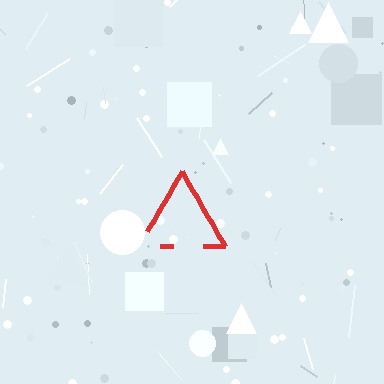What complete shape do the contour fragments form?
The contour fragments form a triangle.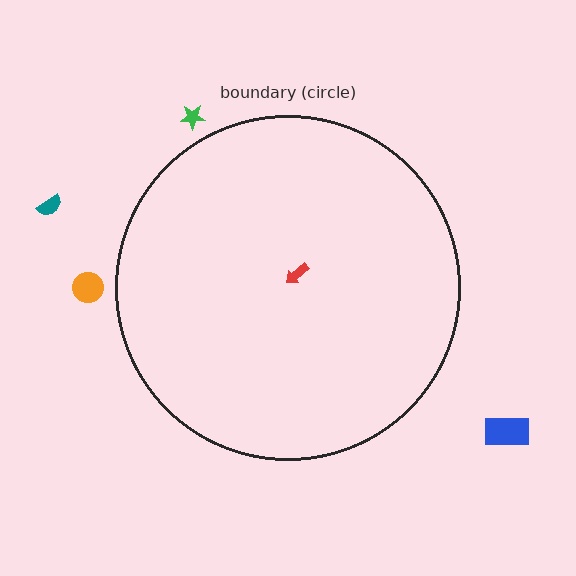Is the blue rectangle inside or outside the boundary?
Outside.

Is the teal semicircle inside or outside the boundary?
Outside.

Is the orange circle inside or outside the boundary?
Outside.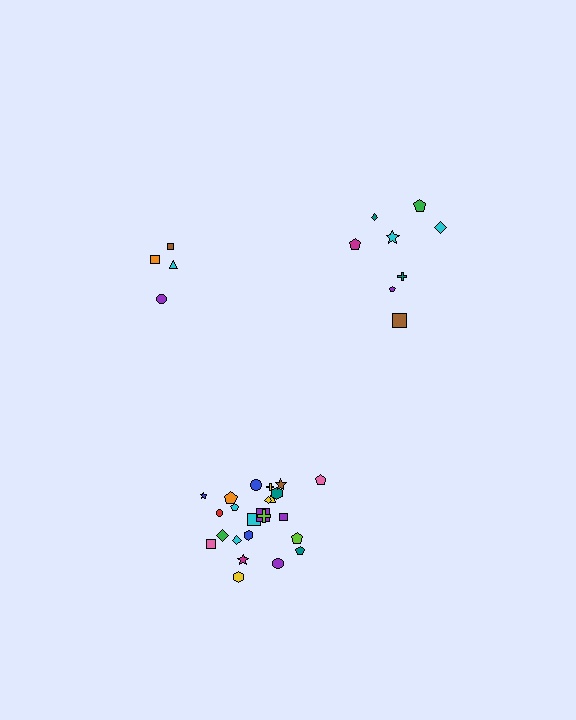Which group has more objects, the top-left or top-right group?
The top-right group.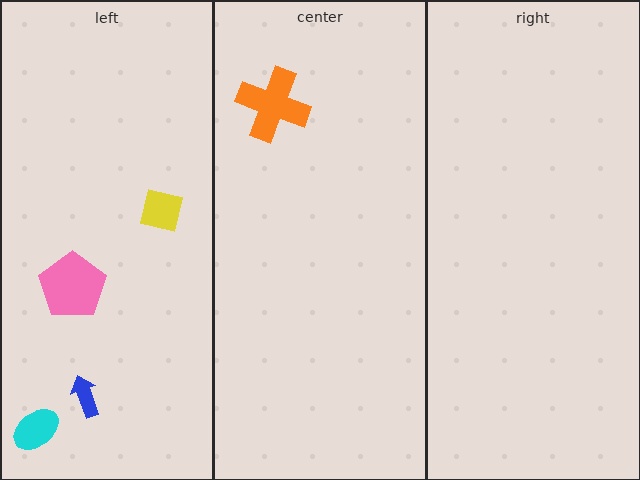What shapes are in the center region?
The orange cross.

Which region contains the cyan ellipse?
The left region.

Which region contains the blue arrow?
The left region.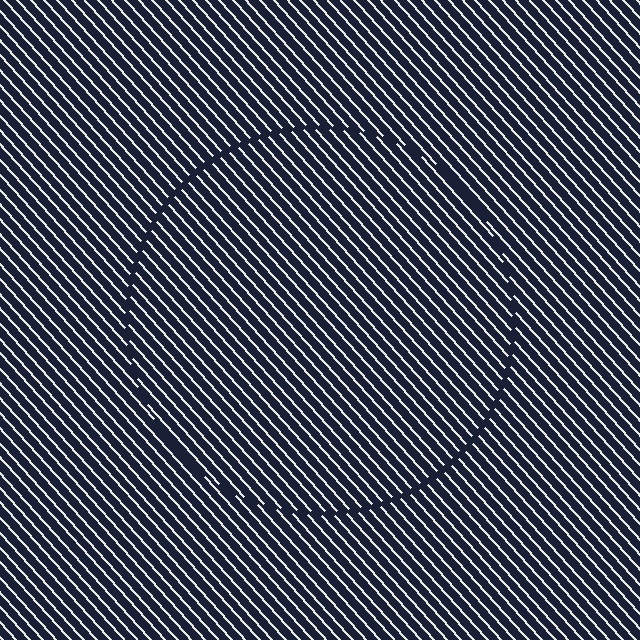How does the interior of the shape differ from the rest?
The interior of the shape contains the same grating, shifted by half a period — the contour is defined by the phase discontinuity where line-ends from the inner and outer gratings abut.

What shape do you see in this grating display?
An illusory circle. The interior of the shape contains the same grating, shifted by half a period — the contour is defined by the phase discontinuity where line-ends from the inner and outer gratings abut.